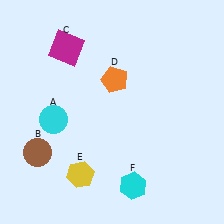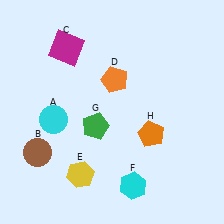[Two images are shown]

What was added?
A green pentagon (G), an orange pentagon (H) were added in Image 2.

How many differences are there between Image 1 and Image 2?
There are 2 differences between the two images.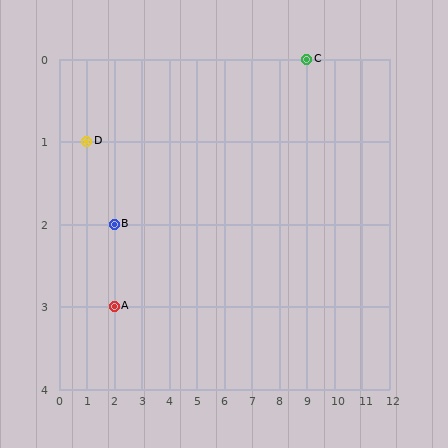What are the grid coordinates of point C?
Point C is at grid coordinates (9, 0).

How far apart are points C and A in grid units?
Points C and A are 7 columns and 3 rows apart (about 7.6 grid units diagonally).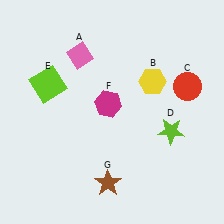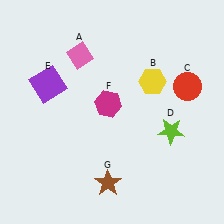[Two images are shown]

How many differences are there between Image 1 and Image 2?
There is 1 difference between the two images.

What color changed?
The square (E) changed from lime in Image 1 to purple in Image 2.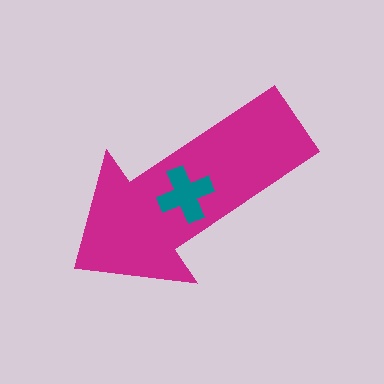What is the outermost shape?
The magenta arrow.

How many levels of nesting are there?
2.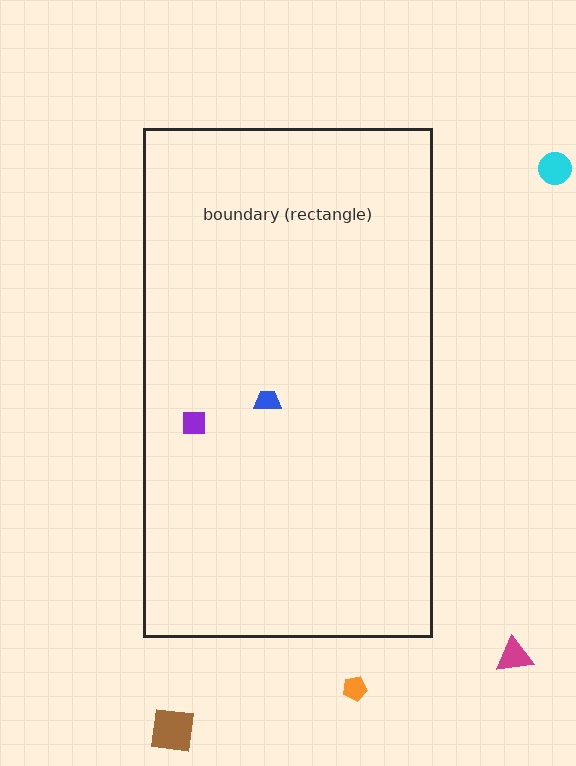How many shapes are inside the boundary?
2 inside, 4 outside.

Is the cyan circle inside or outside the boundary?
Outside.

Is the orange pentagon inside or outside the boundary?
Outside.